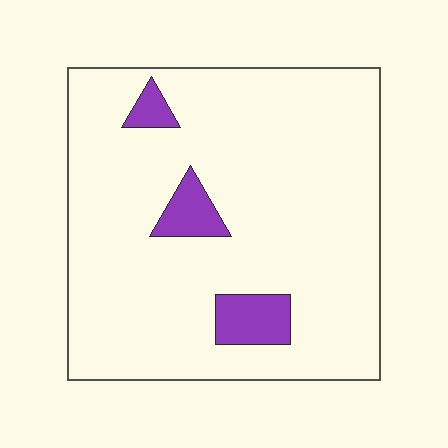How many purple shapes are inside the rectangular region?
3.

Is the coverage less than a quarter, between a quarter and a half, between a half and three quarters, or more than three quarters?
Less than a quarter.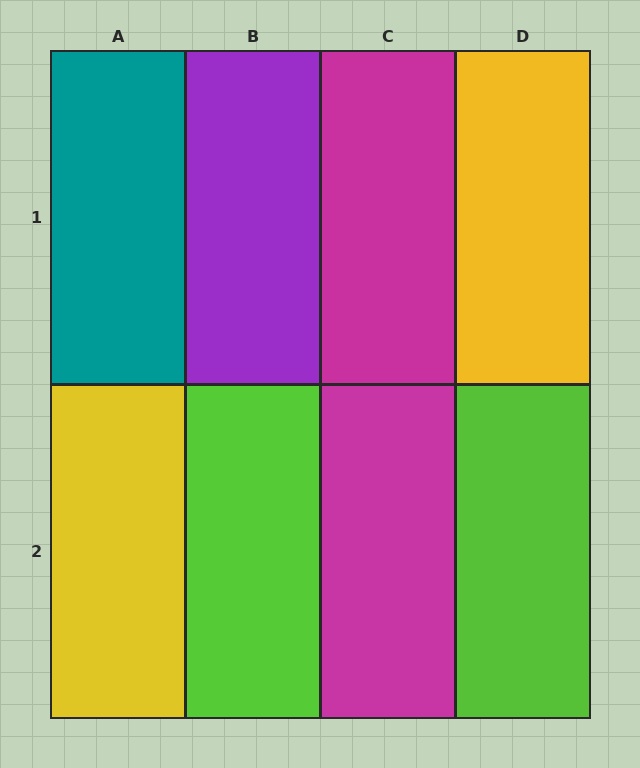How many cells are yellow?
2 cells are yellow.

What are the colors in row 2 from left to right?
Yellow, lime, magenta, lime.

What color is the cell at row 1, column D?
Yellow.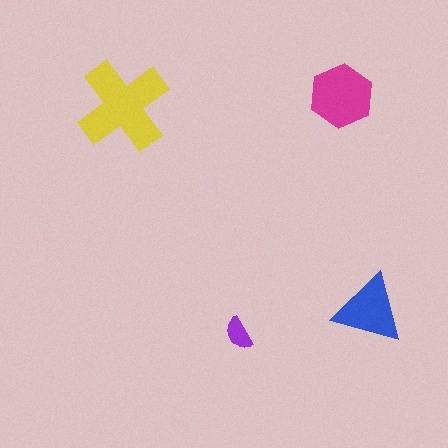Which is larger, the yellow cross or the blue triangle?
The yellow cross.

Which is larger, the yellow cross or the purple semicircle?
The yellow cross.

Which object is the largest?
The yellow cross.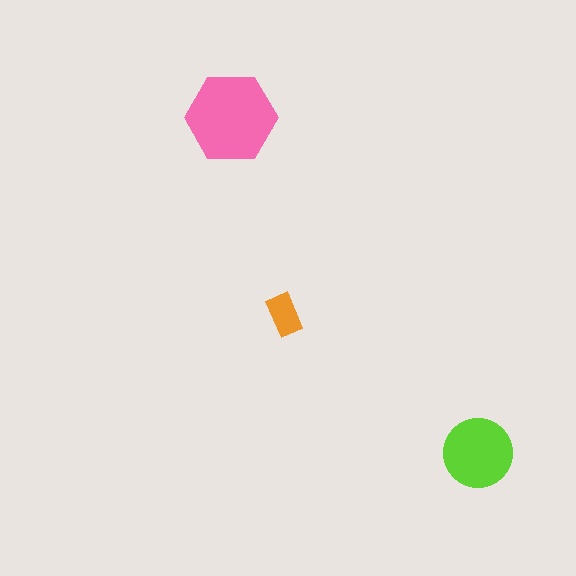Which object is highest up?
The pink hexagon is topmost.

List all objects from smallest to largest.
The orange rectangle, the lime circle, the pink hexagon.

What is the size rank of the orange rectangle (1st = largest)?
3rd.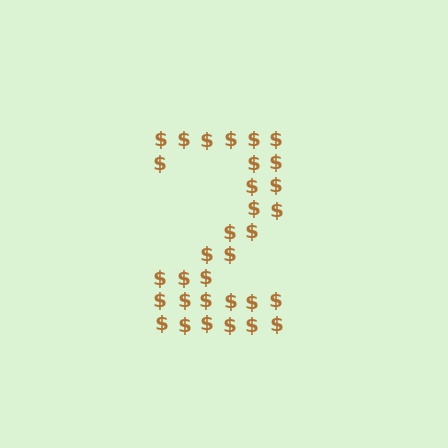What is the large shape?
The large shape is the digit 2.